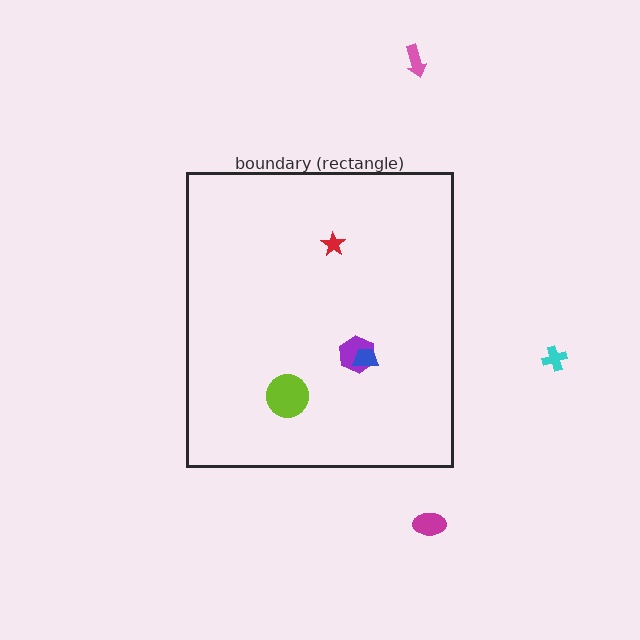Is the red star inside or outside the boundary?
Inside.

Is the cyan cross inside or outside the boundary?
Outside.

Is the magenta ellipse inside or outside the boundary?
Outside.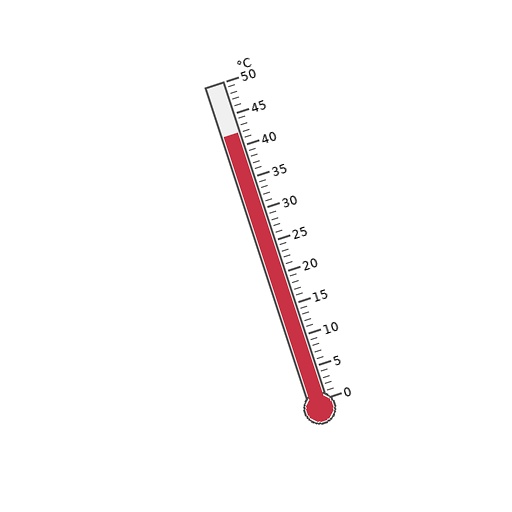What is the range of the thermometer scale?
The thermometer scale ranges from 0°C to 50°C.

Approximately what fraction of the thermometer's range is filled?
The thermometer is filled to approximately 85% of its range.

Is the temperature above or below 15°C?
The temperature is above 15°C.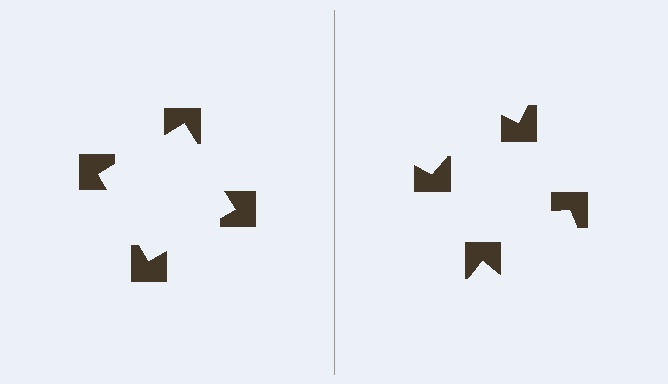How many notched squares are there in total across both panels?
8 — 4 on each side.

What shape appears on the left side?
An illusory square.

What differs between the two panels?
The notched squares are positioned identically on both sides; only the wedge orientations differ. On the left they align to a square; on the right they are misaligned.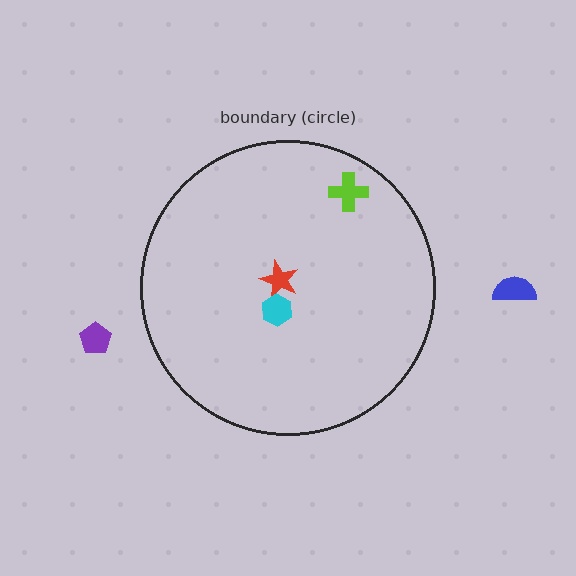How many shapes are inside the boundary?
3 inside, 2 outside.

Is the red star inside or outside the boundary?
Inside.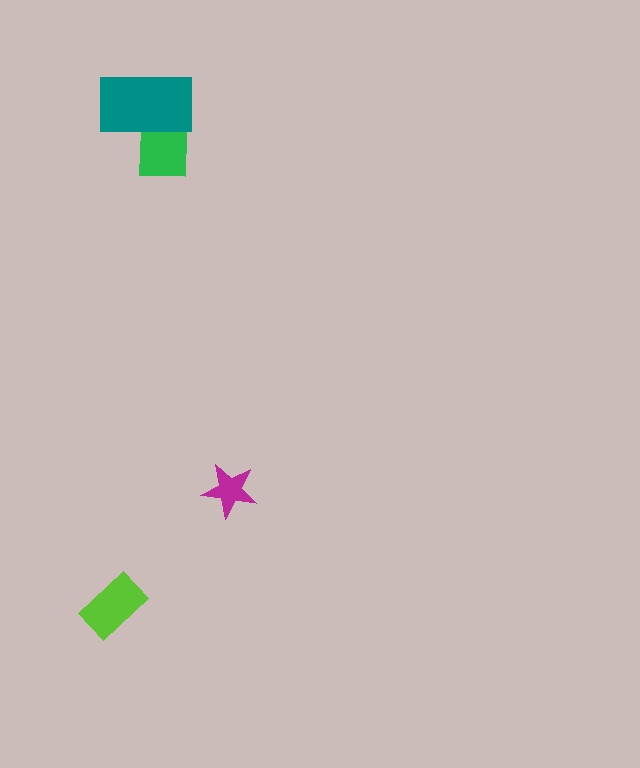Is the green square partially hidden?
Yes, it is partially covered by another shape.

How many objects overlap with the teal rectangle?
1 object overlaps with the teal rectangle.